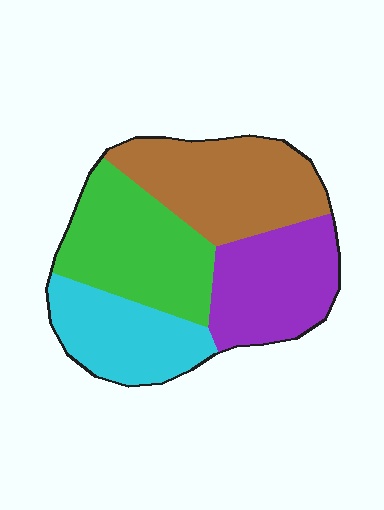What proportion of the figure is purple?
Purple takes up about one quarter (1/4) of the figure.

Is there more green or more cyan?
Green.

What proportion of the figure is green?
Green covers about 30% of the figure.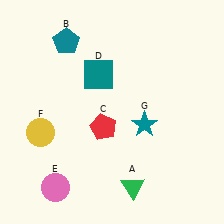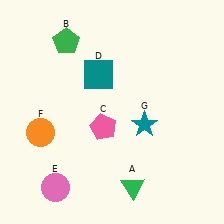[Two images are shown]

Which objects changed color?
B changed from teal to green. C changed from red to pink. F changed from yellow to orange.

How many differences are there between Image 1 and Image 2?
There are 3 differences between the two images.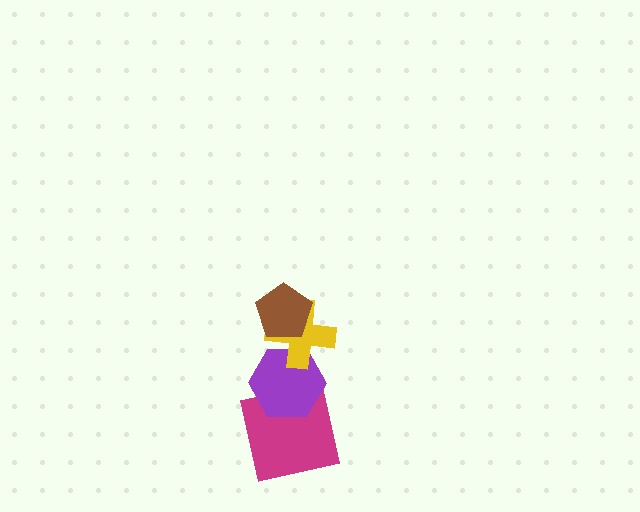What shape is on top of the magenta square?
The purple hexagon is on top of the magenta square.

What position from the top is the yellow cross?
The yellow cross is 2nd from the top.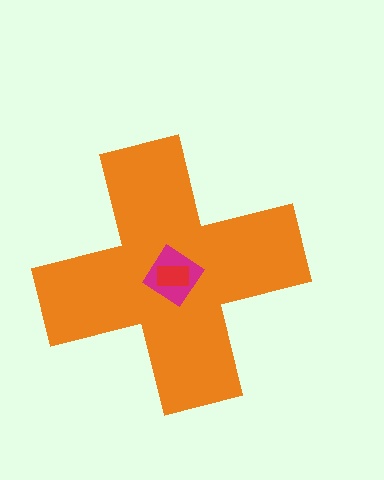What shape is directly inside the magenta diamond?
The red rectangle.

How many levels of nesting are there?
3.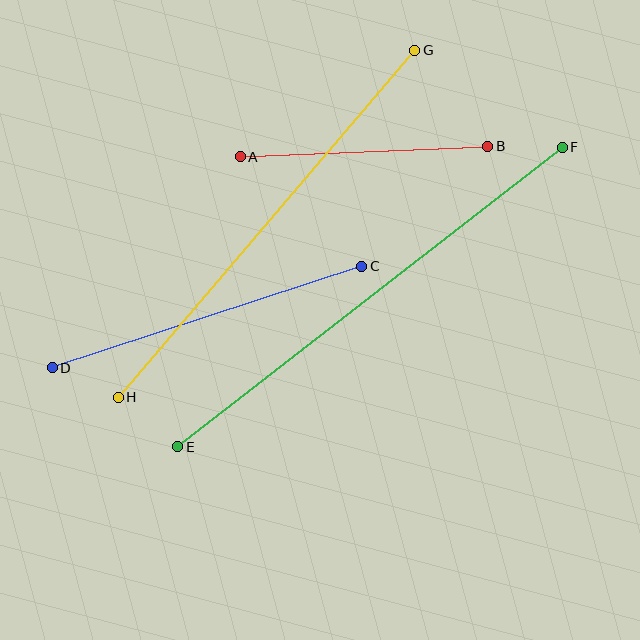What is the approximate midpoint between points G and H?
The midpoint is at approximately (267, 224) pixels.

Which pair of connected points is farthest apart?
Points E and F are farthest apart.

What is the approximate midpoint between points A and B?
The midpoint is at approximately (364, 151) pixels.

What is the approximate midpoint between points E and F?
The midpoint is at approximately (370, 297) pixels.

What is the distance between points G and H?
The distance is approximately 457 pixels.